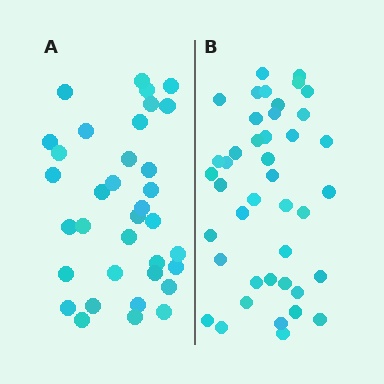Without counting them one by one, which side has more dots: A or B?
Region B (the right region) has more dots.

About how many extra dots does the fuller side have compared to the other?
Region B has roughly 8 or so more dots than region A.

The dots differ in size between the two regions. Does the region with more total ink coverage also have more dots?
No. Region A has more total ink coverage because its dots are larger, but region B actually contains more individual dots. Total area can be misleading — the number of items is what matters here.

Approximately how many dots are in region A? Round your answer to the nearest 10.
About 40 dots. (The exact count is 35, which rounds to 40.)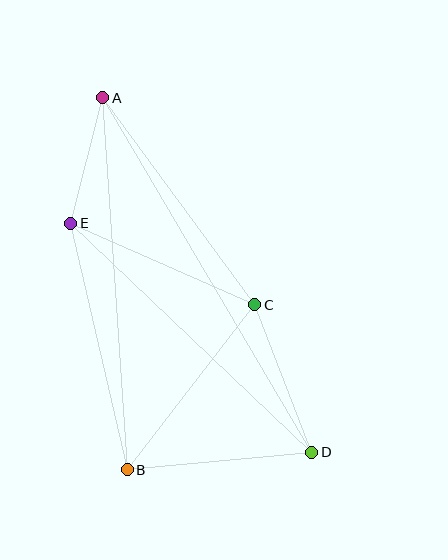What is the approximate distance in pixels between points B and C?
The distance between B and C is approximately 209 pixels.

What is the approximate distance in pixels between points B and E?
The distance between B and E is approximately 253 pixels.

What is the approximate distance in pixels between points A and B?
The distance between A and B is approximately 373 pixels.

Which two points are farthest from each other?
Points A and D are farthest from each other.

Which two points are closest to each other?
Points A and E are closest to each other.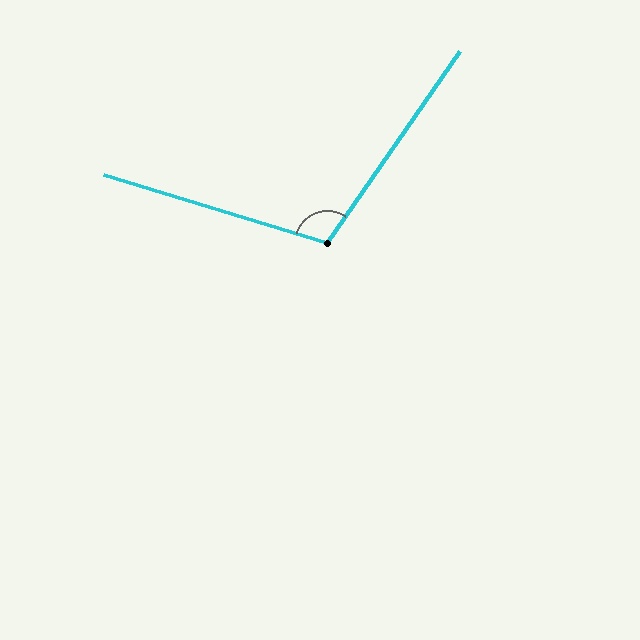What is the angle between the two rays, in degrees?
Approximately 108 degrees.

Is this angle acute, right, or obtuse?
It is obtuse.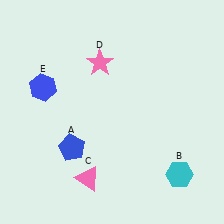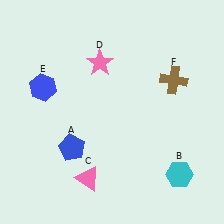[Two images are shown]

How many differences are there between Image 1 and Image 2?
There is 1 difference between the two images.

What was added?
A brown cross (F) was added in Image 2.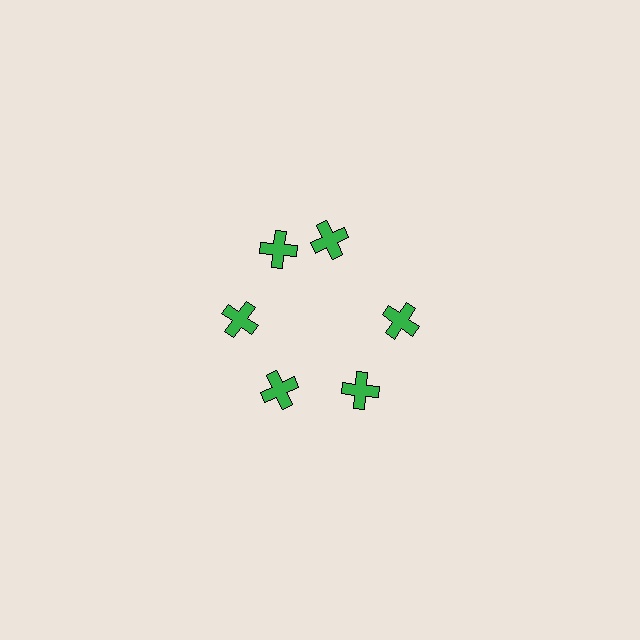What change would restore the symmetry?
The symmetry would be restored by rotating it back into even spacing with its neighbors so that all 6 crosses sit at equal angles and equal distance from the center.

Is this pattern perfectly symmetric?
No. The 6 green crosses are arranged in a ring, but one element near the 1 o'clock position is rotated out of alignment along the ring, breaking the 6-fold rotational symmetry.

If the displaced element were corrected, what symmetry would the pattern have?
It would have 6-fold rotational symmetry — the pattern would map onto itself every 60 degrees.